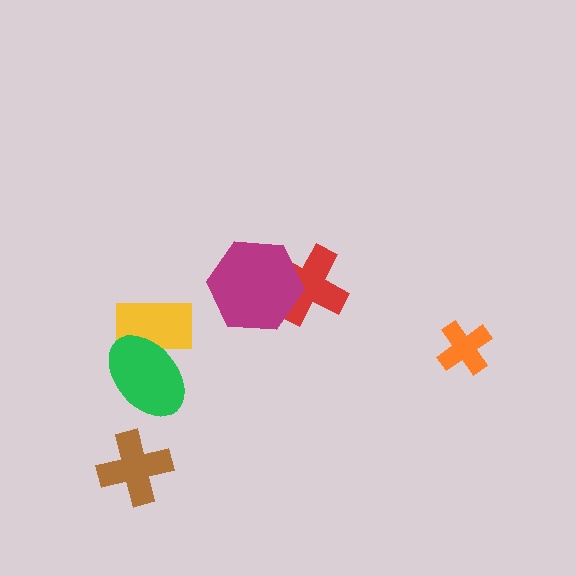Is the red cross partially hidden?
Yes, it is partially covered by another shape.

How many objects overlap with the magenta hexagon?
1 object overlaps with the magenta hexagon.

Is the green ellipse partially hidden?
No, no other shape covers it.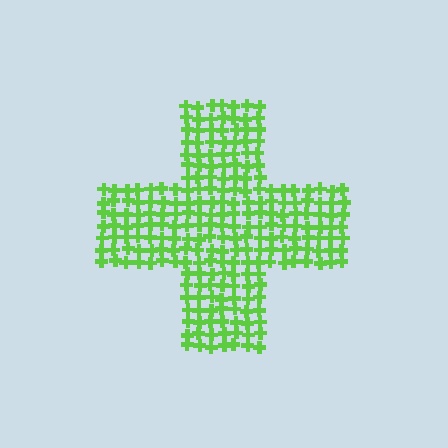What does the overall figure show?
The overall figure shows a cross.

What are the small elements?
The small elements are crosses.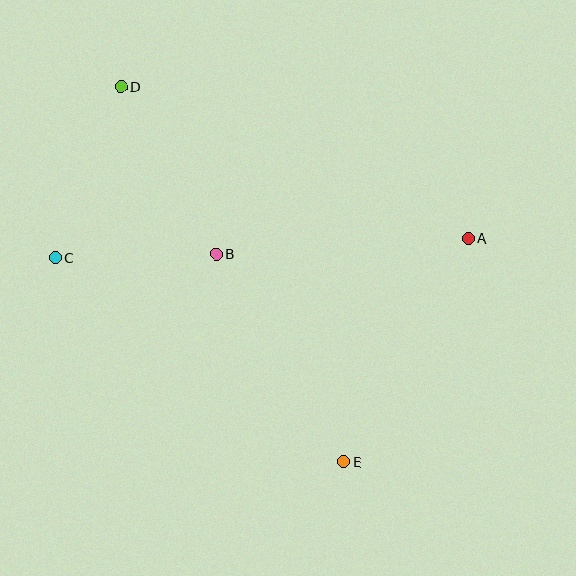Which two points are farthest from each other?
Points D and E are farthest from each other.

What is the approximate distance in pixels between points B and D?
The distance between B and D is approximately 193 pixels.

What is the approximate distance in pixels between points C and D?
The distance between C and D is approximately 183 pixels.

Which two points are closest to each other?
Points B and C are closest to each other.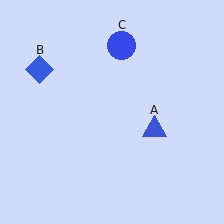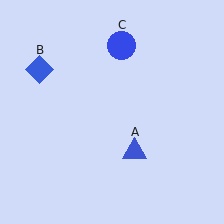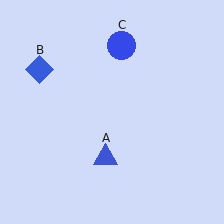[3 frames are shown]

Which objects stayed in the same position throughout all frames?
Blue diamond (object B) and blue circle (object C) remained stationary.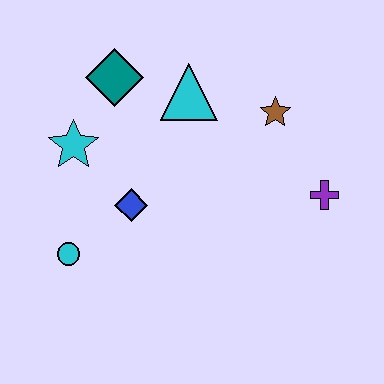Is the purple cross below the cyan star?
Yes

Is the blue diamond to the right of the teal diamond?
Yes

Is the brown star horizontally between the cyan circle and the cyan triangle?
No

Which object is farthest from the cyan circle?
The purple cross is farthest from the cyan circle.